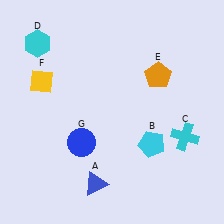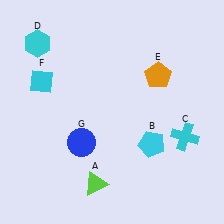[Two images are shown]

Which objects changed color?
A changed from blue to lime. F changed from yellow to cyan.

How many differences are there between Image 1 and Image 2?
There are 2 differences between the two images.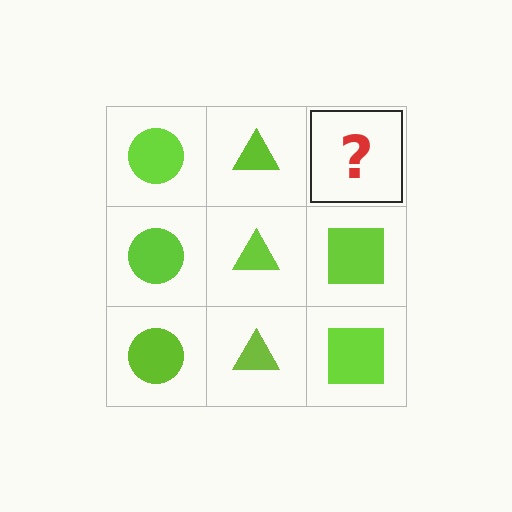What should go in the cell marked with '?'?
The missing cell should contain a lime square.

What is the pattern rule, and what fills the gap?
The rule is that each column has a consistent shape. The gap should be filled with a lime square.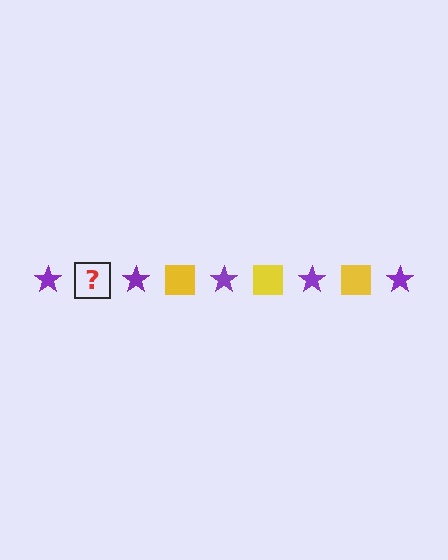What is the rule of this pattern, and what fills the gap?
The rule is that the pattern alternates between purple star and yellow square. The gap should be filled with a yellow square.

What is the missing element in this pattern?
The missing element is a yellow square.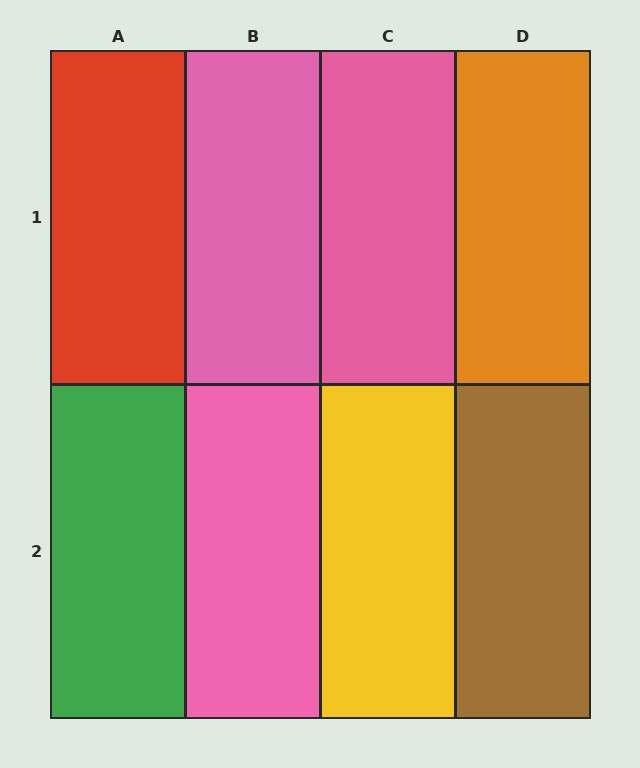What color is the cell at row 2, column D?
Brown.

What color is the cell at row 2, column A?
Green.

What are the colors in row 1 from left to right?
Red, pink, pink, orange.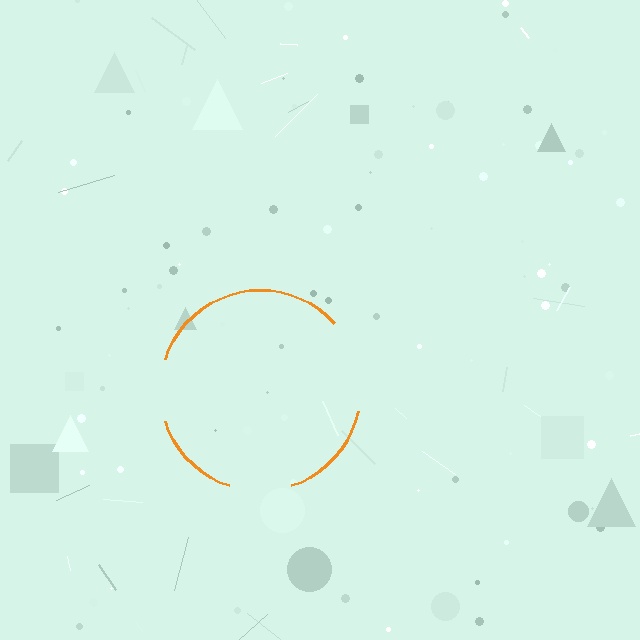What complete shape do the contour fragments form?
The contour fragments form a circle.